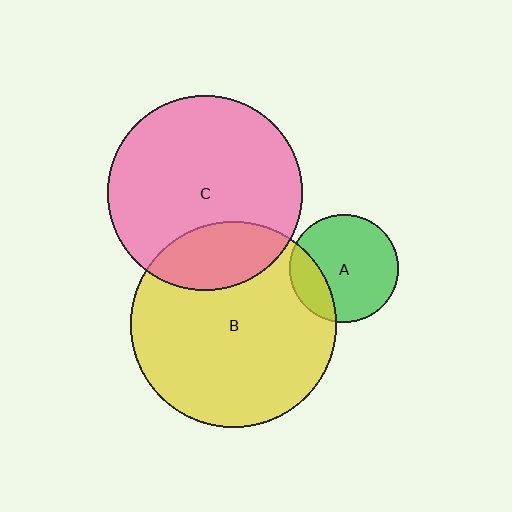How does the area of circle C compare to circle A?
Approximately 3.2 times.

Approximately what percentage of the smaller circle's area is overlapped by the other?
Approximately 20%.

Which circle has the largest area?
Circle B (yellow).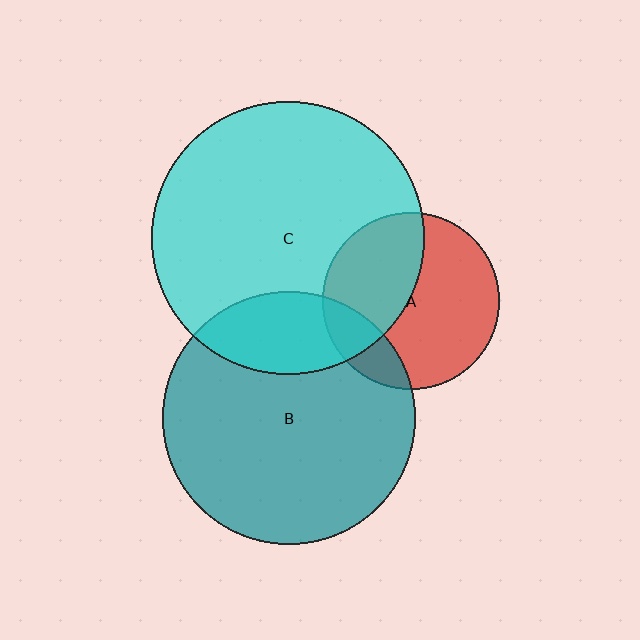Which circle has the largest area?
Circle C (cyan).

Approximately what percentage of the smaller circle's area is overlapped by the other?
Approximately 40%.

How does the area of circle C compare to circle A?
Approximately 2.4 times.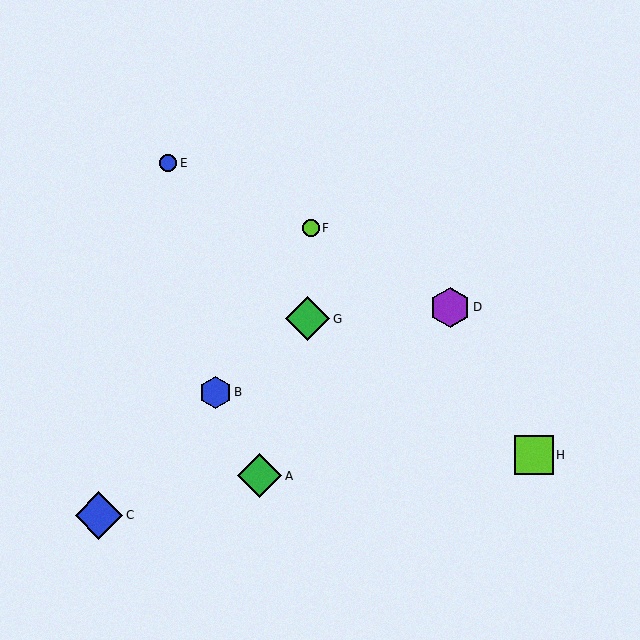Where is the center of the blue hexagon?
The center of the blue hexagon is at (215, 392).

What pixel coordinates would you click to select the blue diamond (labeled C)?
Click at (99, 515) to select the blue diamond C.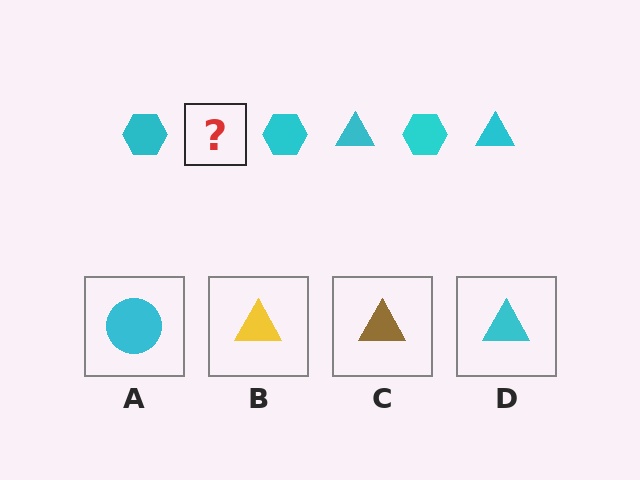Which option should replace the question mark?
Option D.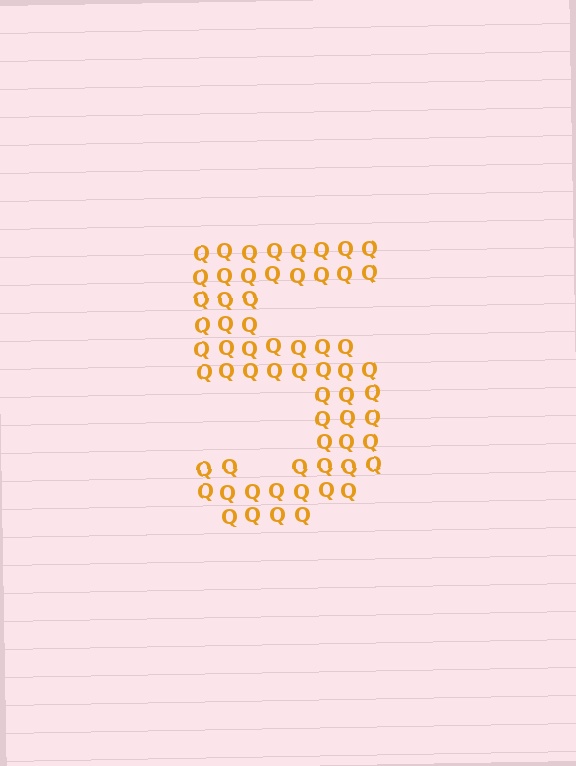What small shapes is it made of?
It is made of small letter Q's.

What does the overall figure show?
The overall figure shows the digit 5.